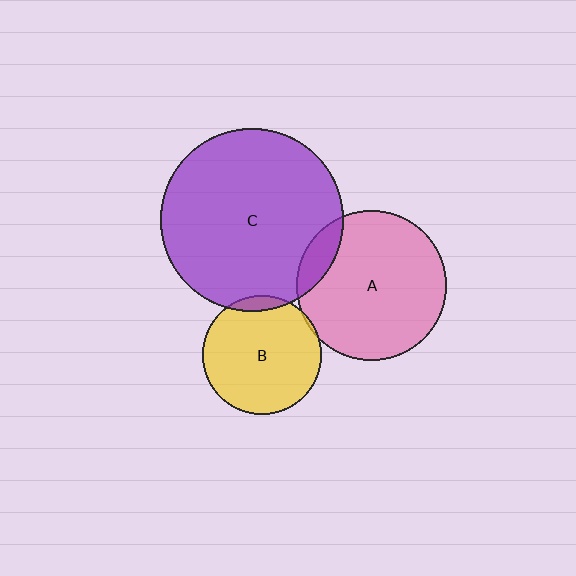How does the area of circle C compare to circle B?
Approximately 2.4 times.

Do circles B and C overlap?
Yes.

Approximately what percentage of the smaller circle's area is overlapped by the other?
Approximately 5%.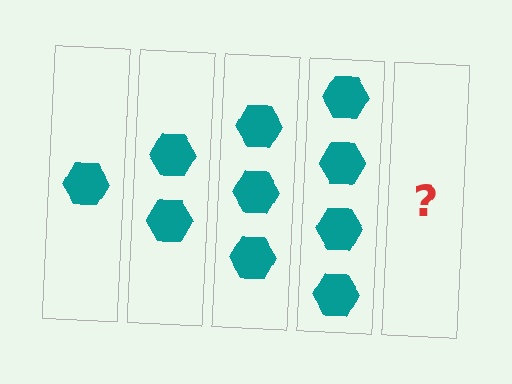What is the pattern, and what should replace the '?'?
The pattern is that each step adds one more hexagon. The '?' should be 5 hexagons.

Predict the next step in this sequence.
The next step is 5 hexagons.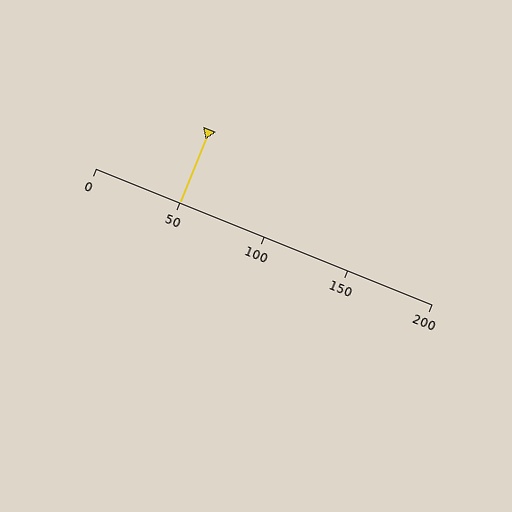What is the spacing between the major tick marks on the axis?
The major ticks are spaced 50 apart.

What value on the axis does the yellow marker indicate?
The marker indicates approximately 50.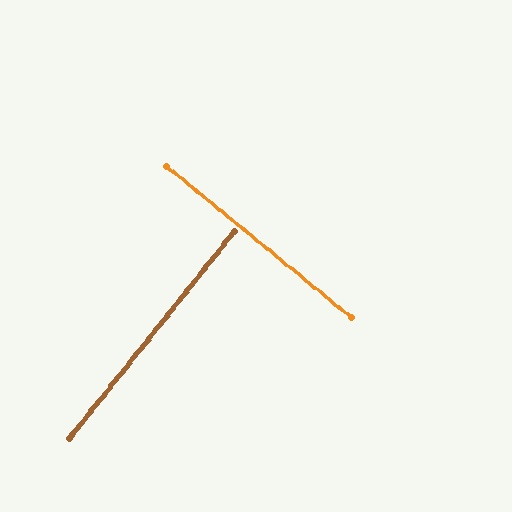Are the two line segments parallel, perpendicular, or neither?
Perpendicular — they meet at approximately 89°.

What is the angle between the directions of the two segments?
Approximately 89 degrees.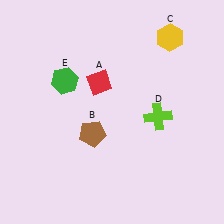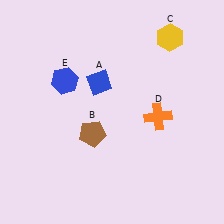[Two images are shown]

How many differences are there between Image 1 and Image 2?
There are 3 differences between the two images.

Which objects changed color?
A changed from red to blue. D changed from lime to orange. E changed from green to blue.